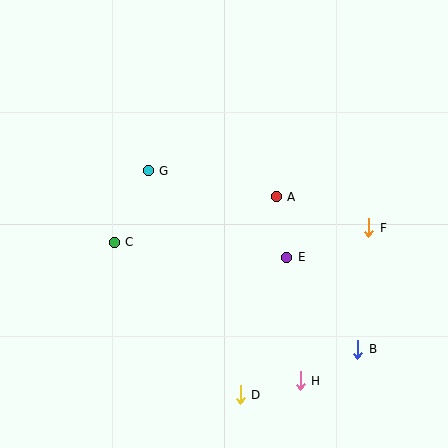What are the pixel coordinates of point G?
Point G is at (148, 171).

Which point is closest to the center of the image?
Point A at (276, 197) is closest to the center.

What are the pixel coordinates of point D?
Point D is at (240, 395).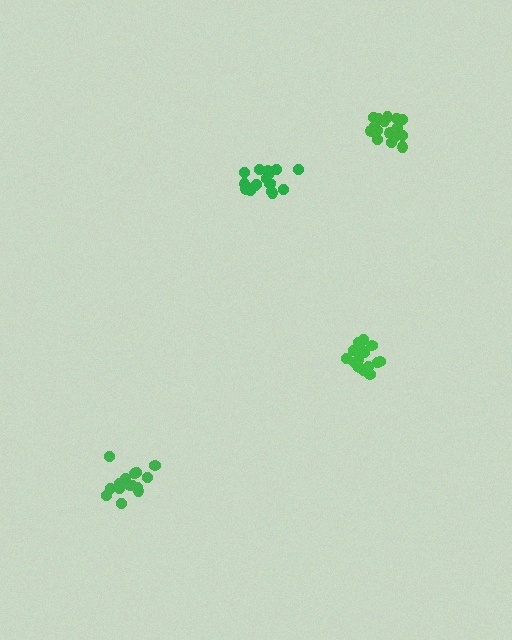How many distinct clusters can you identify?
There are 4 distinct clusters.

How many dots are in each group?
Group 1: 15 dots, Group 2: 17 dots, Group 3: 16 dots, Group 4: 16 dots (64 total).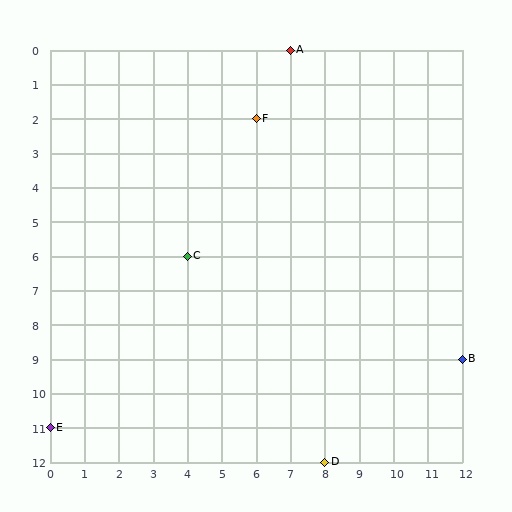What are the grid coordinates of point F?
Point F is at grid coordinates (6, 2).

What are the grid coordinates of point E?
Point E is at grid coordinates (0, 11).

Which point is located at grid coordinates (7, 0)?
Point A is at (7, 0).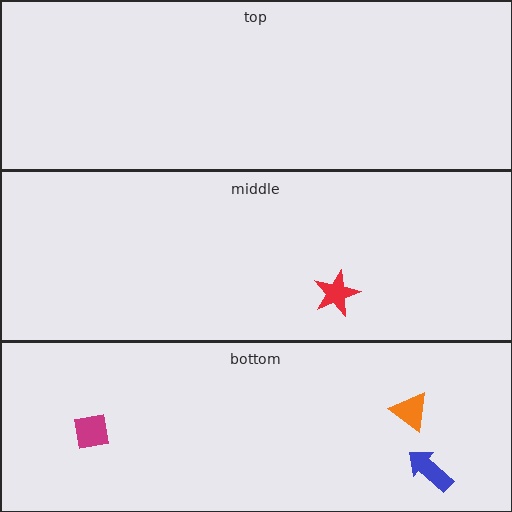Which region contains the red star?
The middle region.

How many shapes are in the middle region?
1.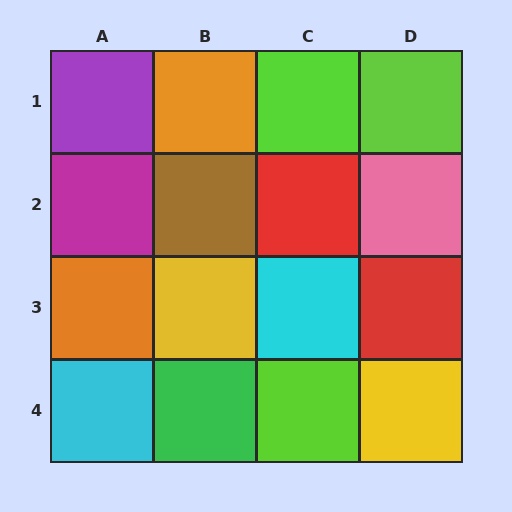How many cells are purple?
1 cell is purple.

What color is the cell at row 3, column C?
Cyan.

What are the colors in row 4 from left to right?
Cyan, green, lime, yellow.